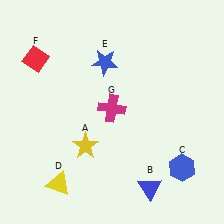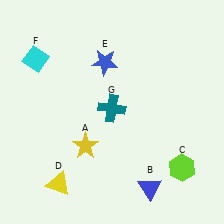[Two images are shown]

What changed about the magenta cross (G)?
In Image 1, G is magenta. In Image 2, it changed to teal.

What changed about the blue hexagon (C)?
In Image 1, C is blue. In Image 2, it changed to lime.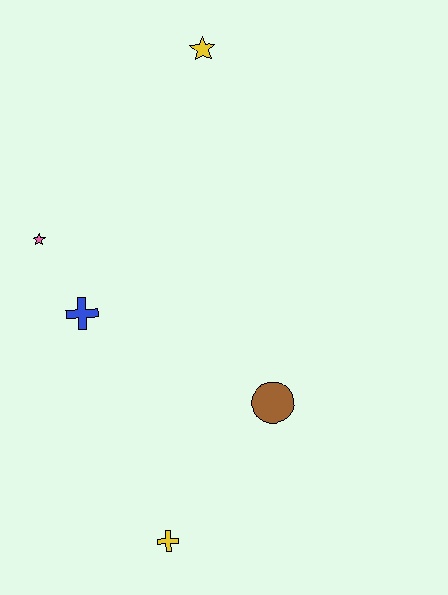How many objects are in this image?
There are 5 objects.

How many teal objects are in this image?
There are no teal objects.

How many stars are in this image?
There are 2 stars.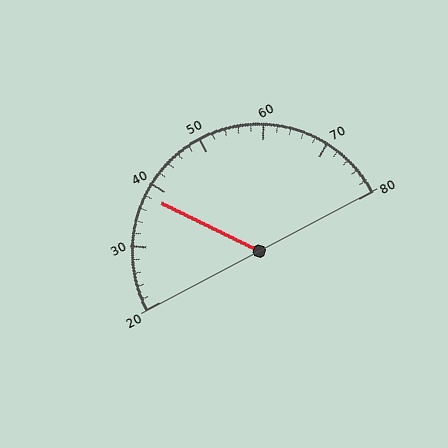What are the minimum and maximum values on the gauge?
The gauge ranges from 20 to 80.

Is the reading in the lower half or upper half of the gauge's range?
The reading is in the lower half of the range (20 to 80).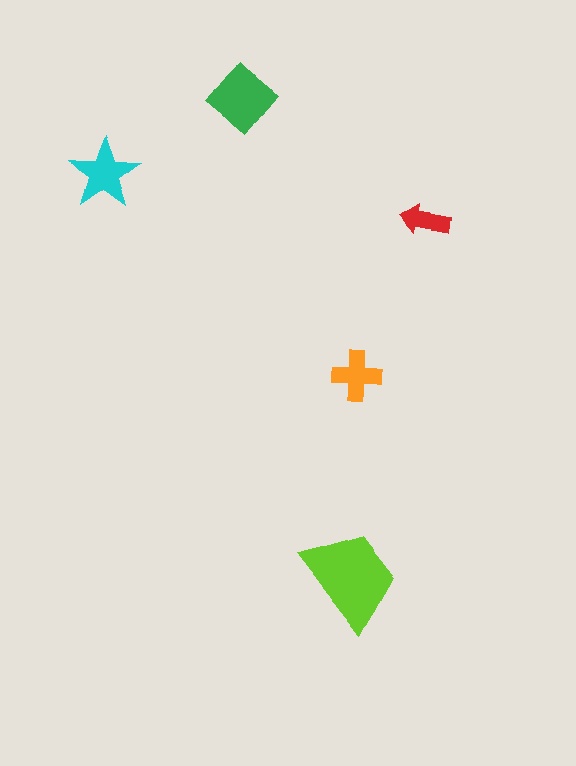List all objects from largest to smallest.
The lime trapezoid, the green diamond, the cyan star, the orange cross, the red arrow.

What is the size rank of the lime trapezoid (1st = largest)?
1st.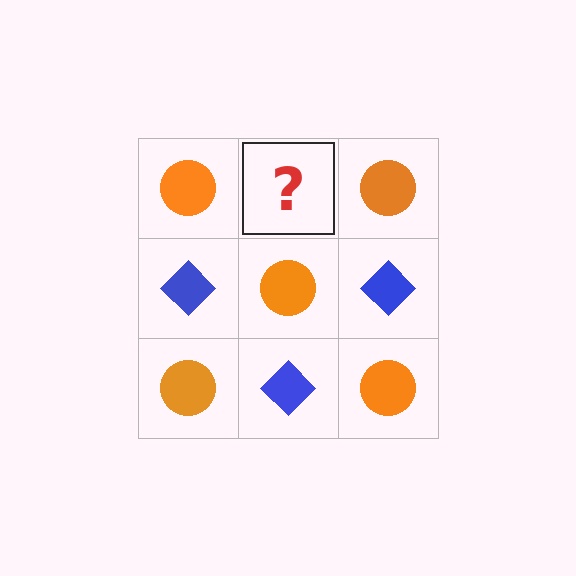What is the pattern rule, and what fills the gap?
The rule is that it alternates orange circle and blue diamond in a checkerboard pattern. The gap should be filled with a blue diamond.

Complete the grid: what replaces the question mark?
The question mark should be replaced with a blue diamond.